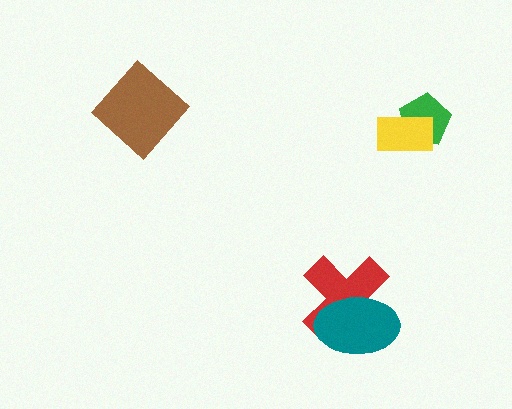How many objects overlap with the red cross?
1 object overlaps with the red cross.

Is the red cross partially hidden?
Yes, it is partially covered by another shape.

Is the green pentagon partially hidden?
Yes, it is partially covered by another shape.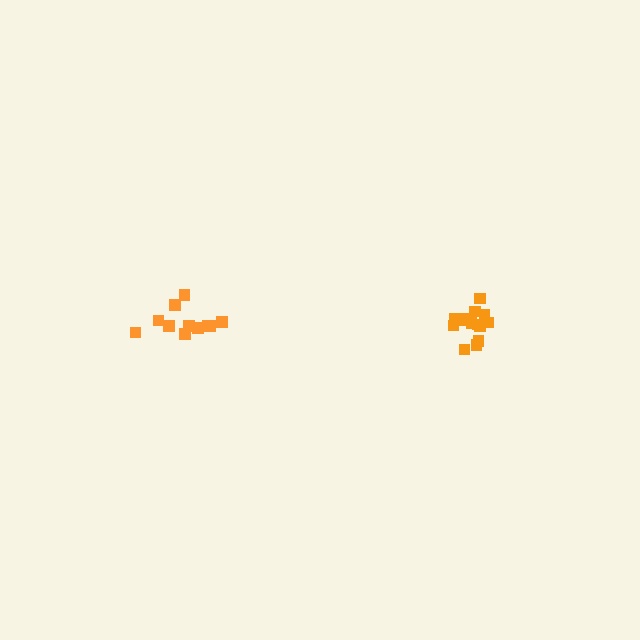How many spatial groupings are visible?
There are 2 spatial groupings.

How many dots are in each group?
Group 1: 14 dots, Group 2: 11 dots (25 total).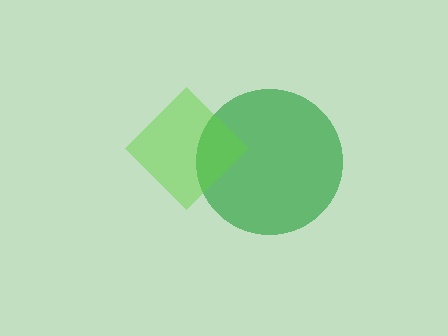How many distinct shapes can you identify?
There are 2 distinct shapes: a green circle, a lime diamond.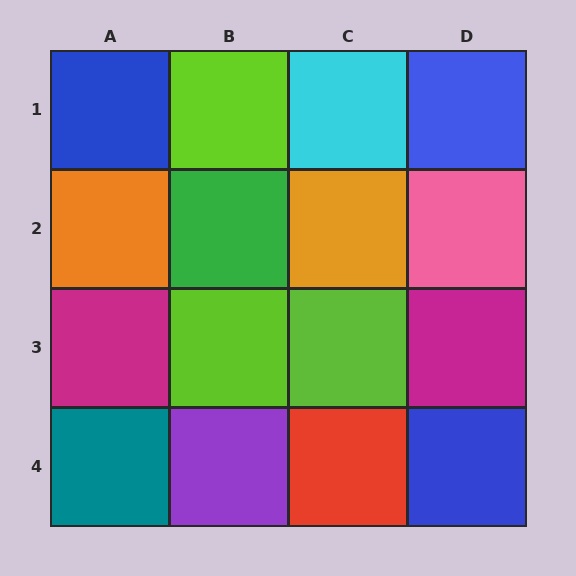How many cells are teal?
1 cell is teal.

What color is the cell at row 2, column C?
Orange.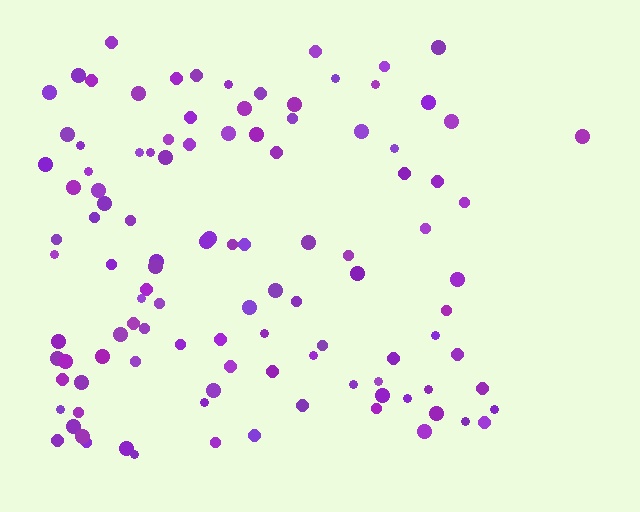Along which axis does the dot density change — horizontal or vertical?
Horizontal.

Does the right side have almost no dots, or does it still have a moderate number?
Still a moderate number, just noticeably fewer than the left.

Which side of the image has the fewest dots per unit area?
The right.